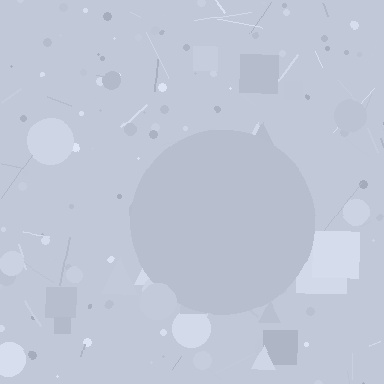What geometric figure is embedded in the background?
A circle is embedded in the background.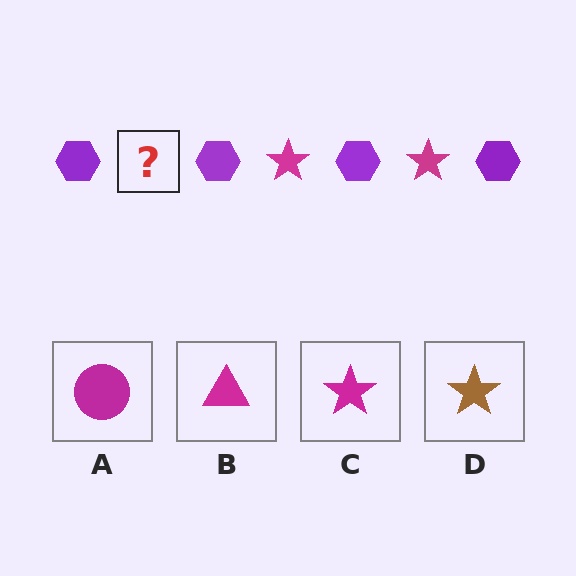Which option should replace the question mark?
Option C.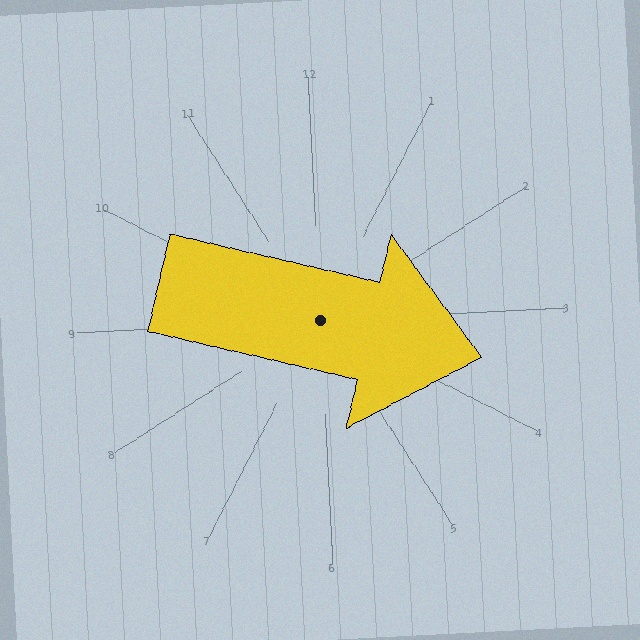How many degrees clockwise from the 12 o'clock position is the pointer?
Approximately 106 degrees.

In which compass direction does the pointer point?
East.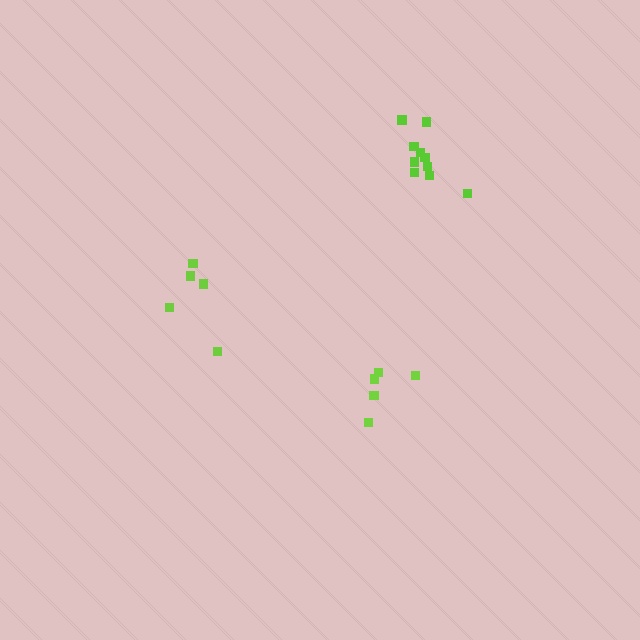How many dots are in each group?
Group 1: 5 dots, Group 2: 5 dots, Group 3: 10 dots (20 total).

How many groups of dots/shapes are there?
There are 3 groups.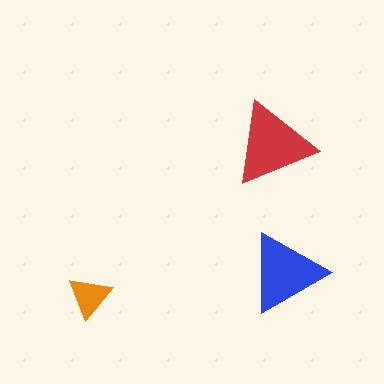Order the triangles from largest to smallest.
the red one, the blue one, the orange one.